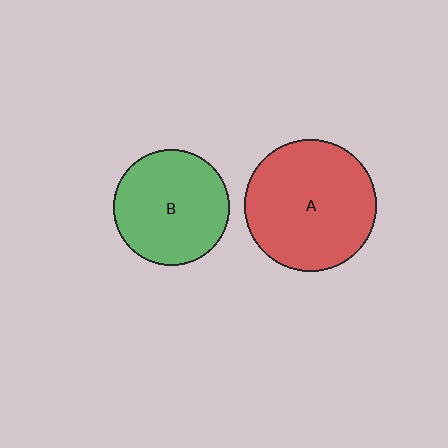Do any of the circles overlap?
No, none of the circles overlap.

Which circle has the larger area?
Circle A (red).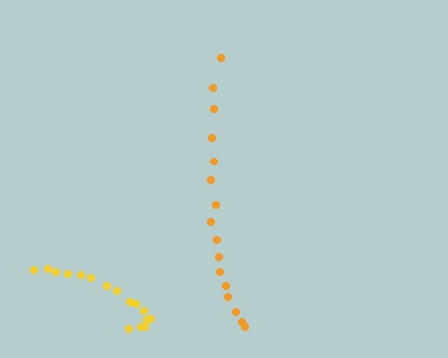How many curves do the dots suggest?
There are 2 distinct paths.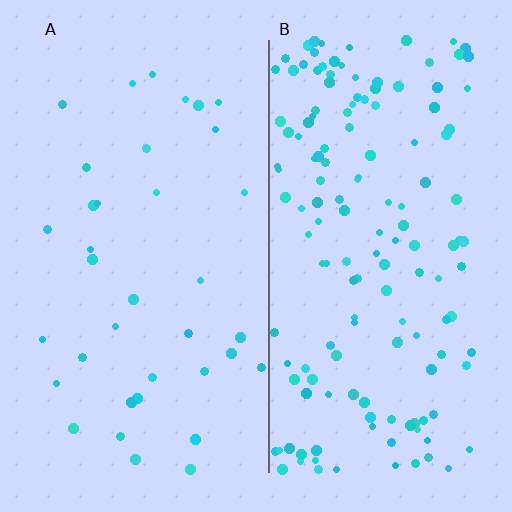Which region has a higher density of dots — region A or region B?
B (the right).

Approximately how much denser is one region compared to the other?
Approximately 4.2× — region B over region A.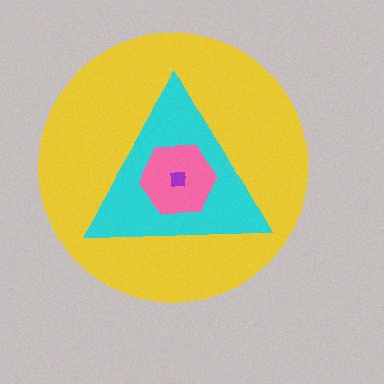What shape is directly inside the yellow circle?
The cyan triangle.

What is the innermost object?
The purple square.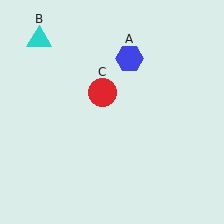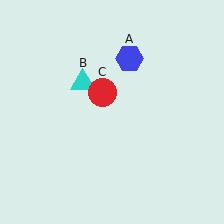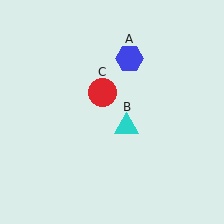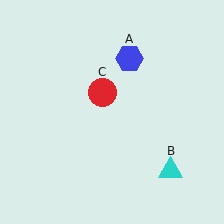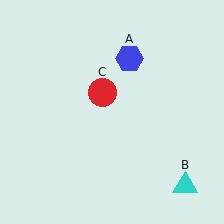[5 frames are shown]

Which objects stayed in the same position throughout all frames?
Blue hexagon (object A) and red circle (object C) remained stationary.